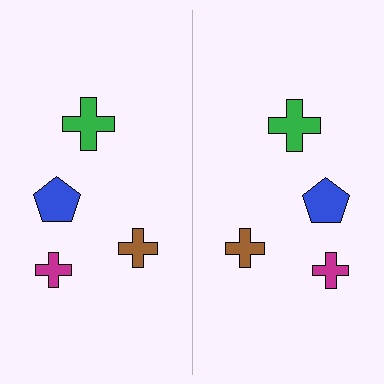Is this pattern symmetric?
Yes, this pattern has bilateral (reflection) symmetry.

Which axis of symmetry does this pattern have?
The pattern has a vertical axis of symmetry running through the center of the image.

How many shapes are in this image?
There are 8 shapes in this image.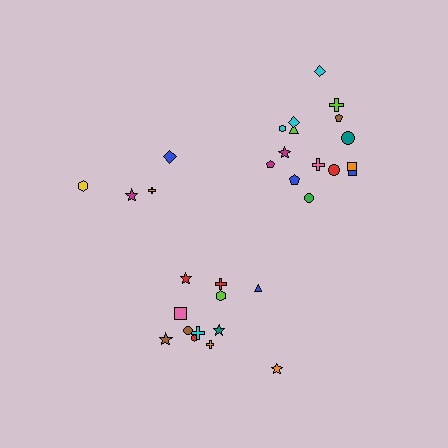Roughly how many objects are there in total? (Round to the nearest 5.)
Roughly 30 objects in total.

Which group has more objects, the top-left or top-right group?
The top-right group.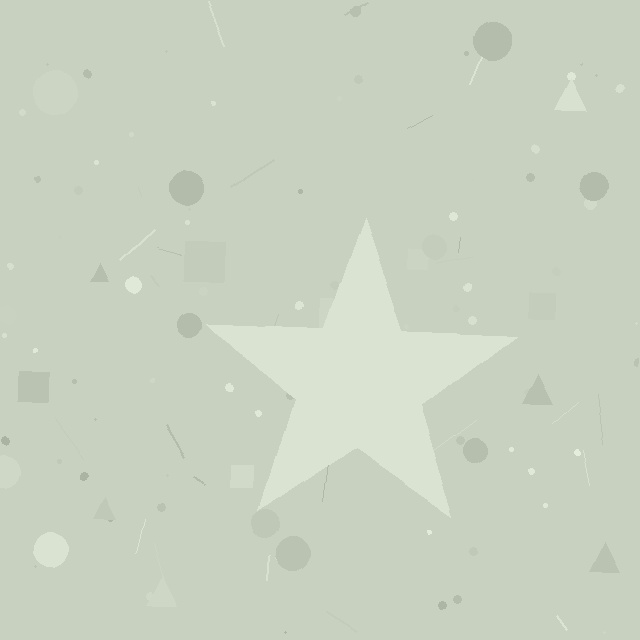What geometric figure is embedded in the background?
A star is embedded in the background.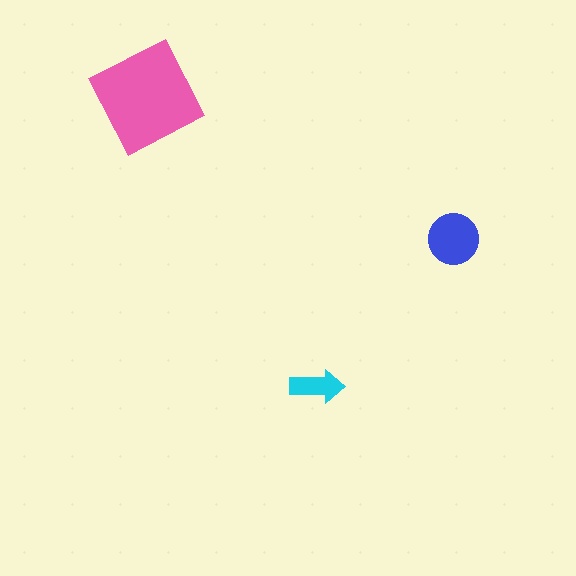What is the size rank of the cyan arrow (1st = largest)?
3rd.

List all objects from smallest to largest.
The cyan arrow, the blue circle, the pink diamond.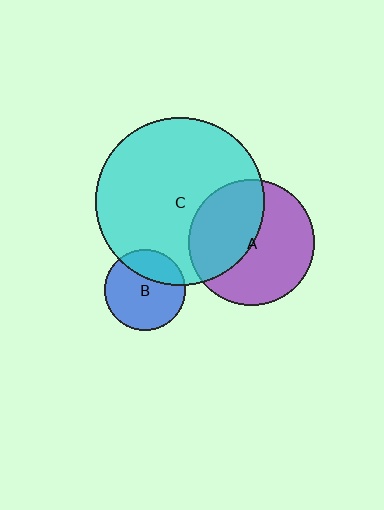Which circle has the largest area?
Circle C (cyan).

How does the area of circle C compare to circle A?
Approximately 1.8 times.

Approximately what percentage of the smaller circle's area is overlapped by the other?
Approximately 30%.